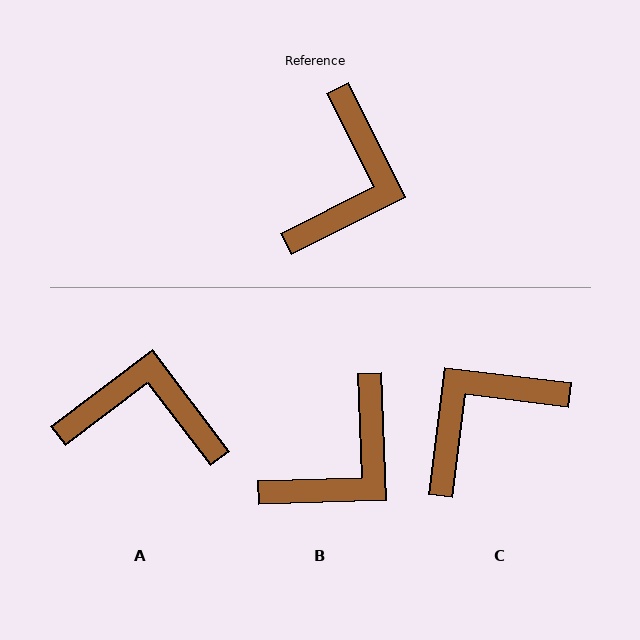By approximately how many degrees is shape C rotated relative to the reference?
Approximately 146 degrees counter-clockwise.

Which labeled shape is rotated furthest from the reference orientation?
C, about 146 degrees away.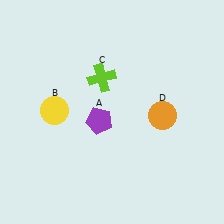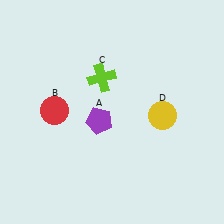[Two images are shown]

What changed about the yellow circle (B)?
In Image 1, B is yellow. In Image 2, it changed to red.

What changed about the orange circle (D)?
In Image 1, D is orange. In Image 2, it changed to yellow.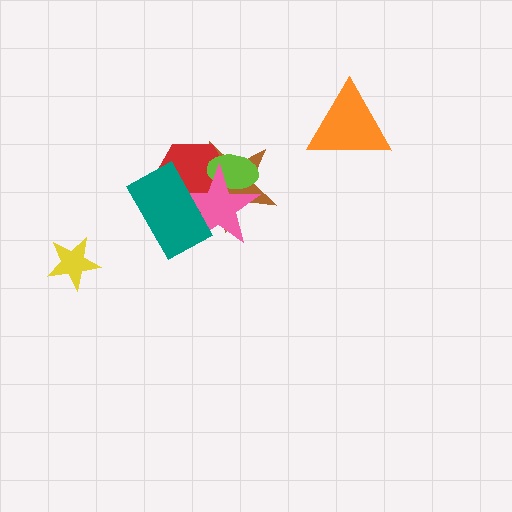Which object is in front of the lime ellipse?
The pink star is in front of the lime ellipse.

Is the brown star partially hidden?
Yes, it is partially covered by another shape.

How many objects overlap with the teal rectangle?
3 objects overlap with the teal rectangle.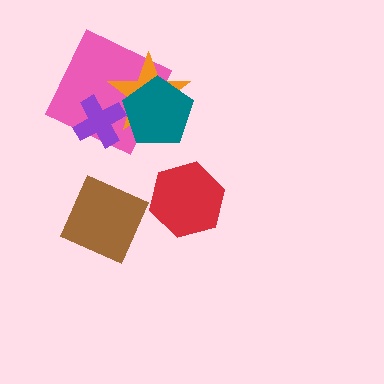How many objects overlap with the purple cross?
2 objects overlap with the purple cross.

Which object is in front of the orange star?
The teal pentagon is in front of the orange star.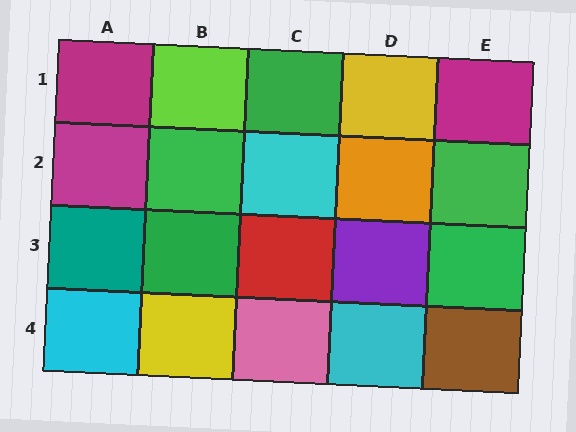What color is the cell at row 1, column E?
Magenta.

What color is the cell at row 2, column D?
Orange.